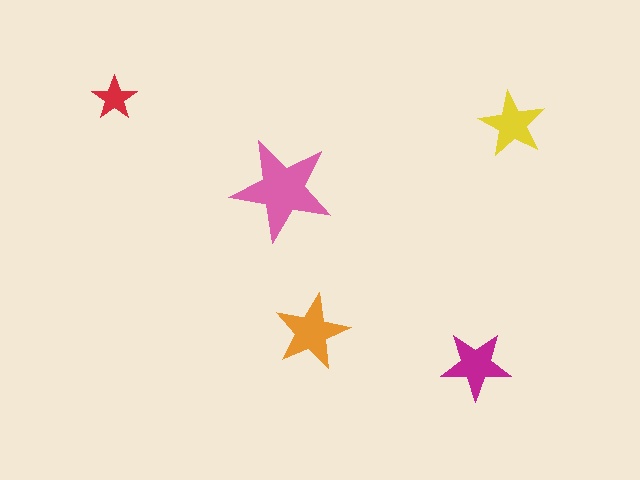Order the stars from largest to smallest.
the pink one, the orange one, the magenta one, the yellow one, the red one.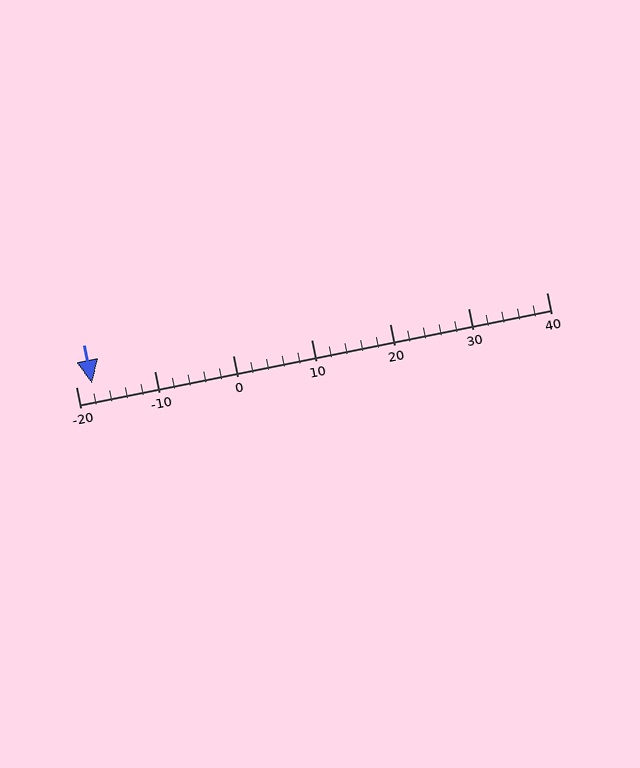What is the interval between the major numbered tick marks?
The major tick marks are spaced 10 units apart.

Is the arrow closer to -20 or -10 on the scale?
The arrow is closer to -20.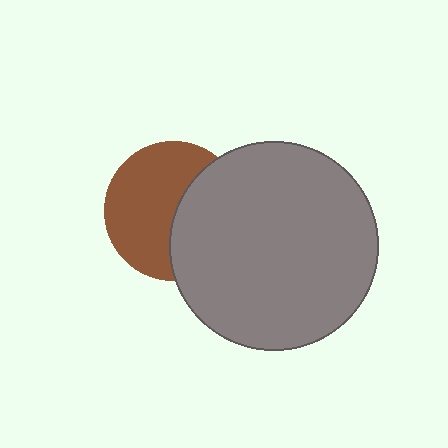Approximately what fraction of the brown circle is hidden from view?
Roughly 42% of the brown circle is hidden behind the gray circle.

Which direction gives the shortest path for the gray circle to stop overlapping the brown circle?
Moving right gives the shortest separation.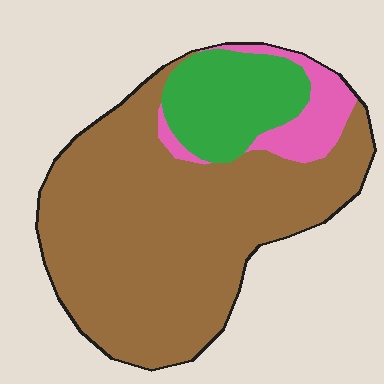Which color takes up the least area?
Pink, at roughly 10%.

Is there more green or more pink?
Green.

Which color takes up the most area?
Brown, at roughly 75%.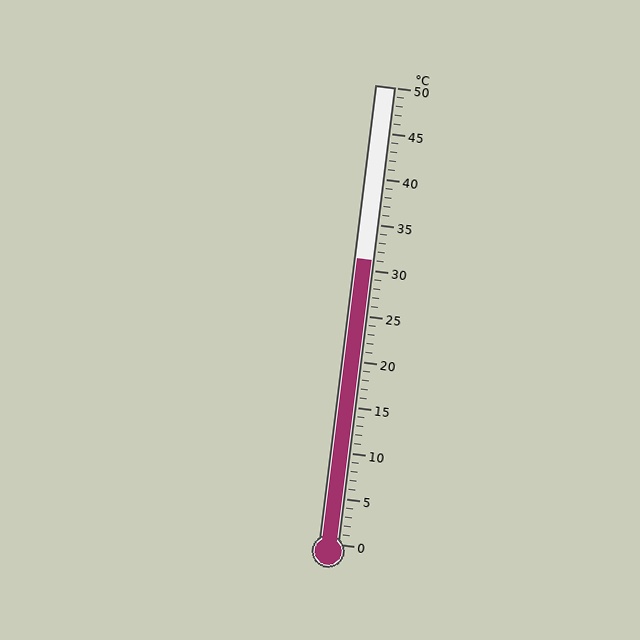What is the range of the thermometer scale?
The thermometer scale ranges from 0°C to 50°C.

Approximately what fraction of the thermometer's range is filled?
The thermometer is filled to approximately 60% of its range.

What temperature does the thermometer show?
The thermometer shows approximately 31°C.